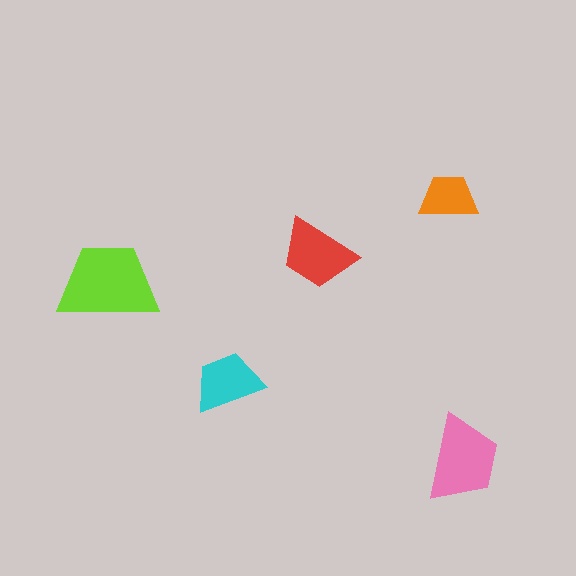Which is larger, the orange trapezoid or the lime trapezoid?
The lime one.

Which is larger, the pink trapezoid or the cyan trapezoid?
The pink one.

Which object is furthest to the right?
The pink trapezoid is rightmost.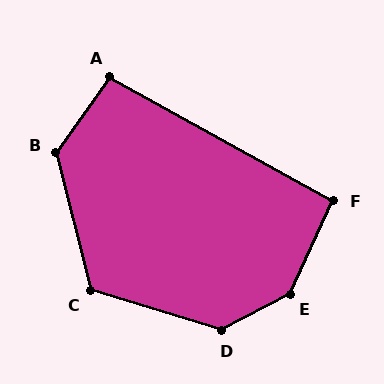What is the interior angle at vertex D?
Approximately 135 degrees (obtuse).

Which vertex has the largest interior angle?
E, at approximately 143 degrees.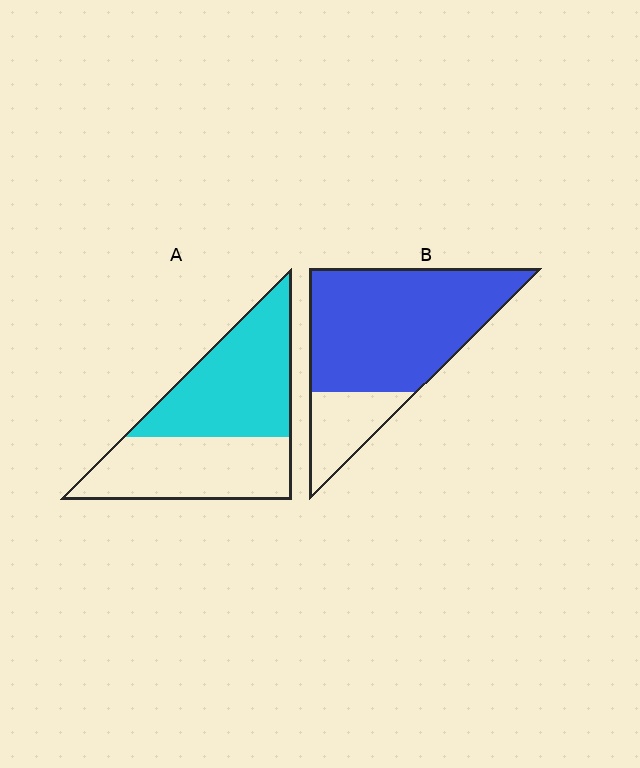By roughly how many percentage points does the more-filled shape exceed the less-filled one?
By roughly 25 percentage points (B over A).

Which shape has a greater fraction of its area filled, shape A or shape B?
Shape B.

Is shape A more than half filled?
Roughly half.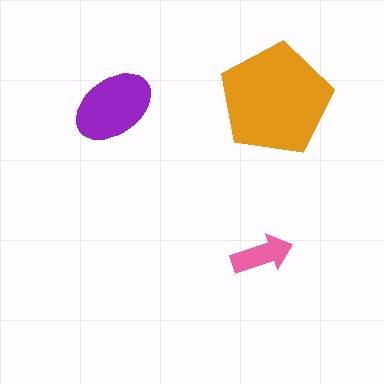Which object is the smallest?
The pink arrow.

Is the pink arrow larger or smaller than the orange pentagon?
Smaller.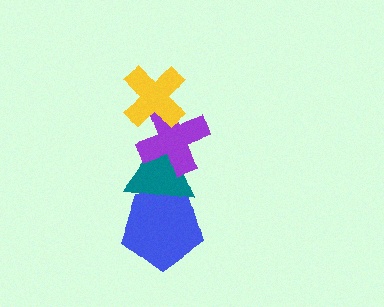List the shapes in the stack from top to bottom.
From top to bottom: the yellow cross, the purple cross, the teal triangle, the blue pentagon.